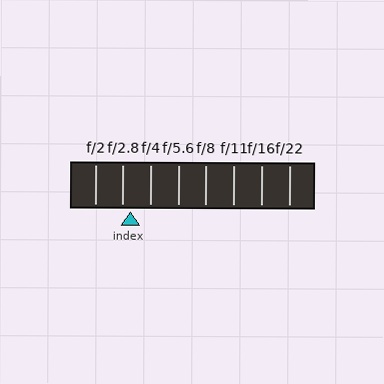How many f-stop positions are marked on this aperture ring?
There are 8 f-stop positions marked.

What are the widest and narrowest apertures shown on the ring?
The widest aperture shown is f/2 and the narrowest is f/22.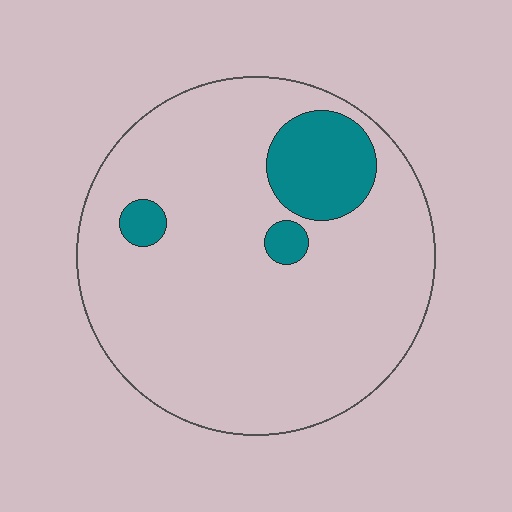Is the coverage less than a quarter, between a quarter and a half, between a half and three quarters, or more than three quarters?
Less than a quarter.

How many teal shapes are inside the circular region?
3.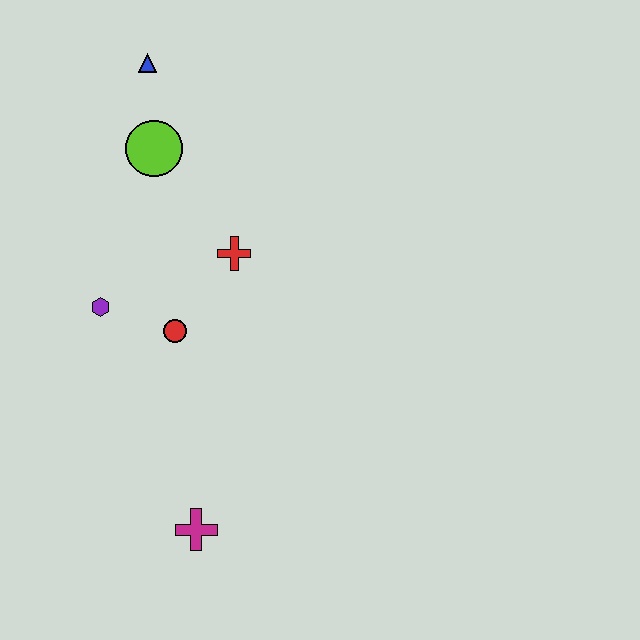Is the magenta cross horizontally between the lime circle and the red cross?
Yes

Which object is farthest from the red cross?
The magenta cross is farthest from the red cross.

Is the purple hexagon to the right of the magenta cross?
No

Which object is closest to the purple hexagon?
The red circle is closest to the purple hexagon.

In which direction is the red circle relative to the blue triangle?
The red circle is below the blue triangle.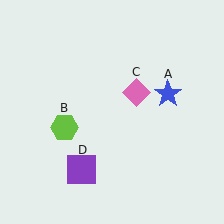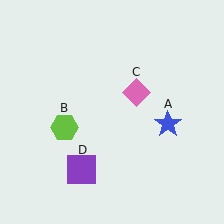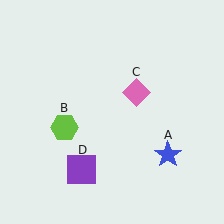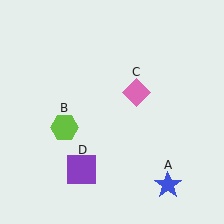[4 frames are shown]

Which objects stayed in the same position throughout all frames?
Lime hexagon (object B) and pink diamond (object C) and purple square (object D) remained stationary.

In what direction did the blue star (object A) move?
The blue star (object A) moved down.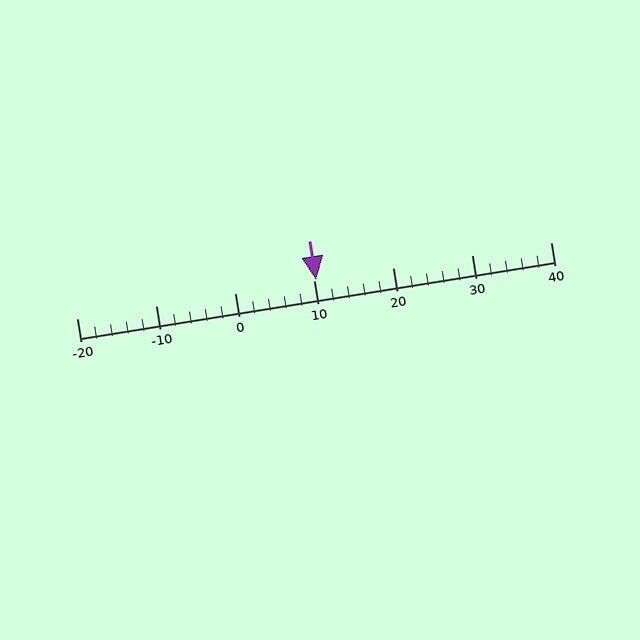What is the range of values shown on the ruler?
The ruler shows values from -20 to 40.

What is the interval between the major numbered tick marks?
The major tick marks are spaced 10 units apart.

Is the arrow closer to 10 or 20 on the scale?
The arrow is closer to 10.